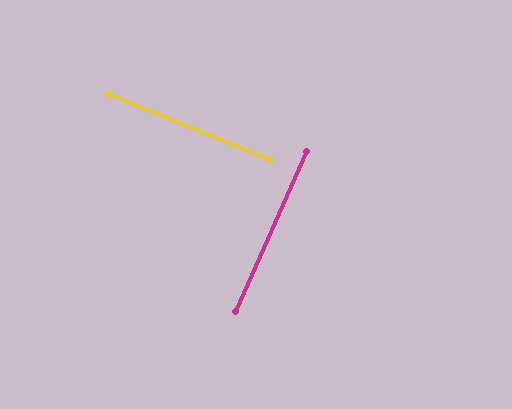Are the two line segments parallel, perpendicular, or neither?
Perpendicular — they meet at approximately 88°.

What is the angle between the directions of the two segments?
Approximately 88 degrees.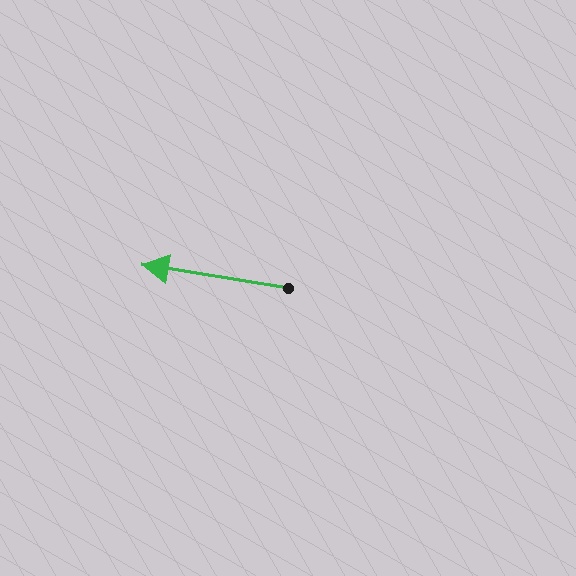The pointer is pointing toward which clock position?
Roughly 9 o'clock.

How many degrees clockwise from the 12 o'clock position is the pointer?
Approximately 279 degrees.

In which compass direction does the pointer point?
West.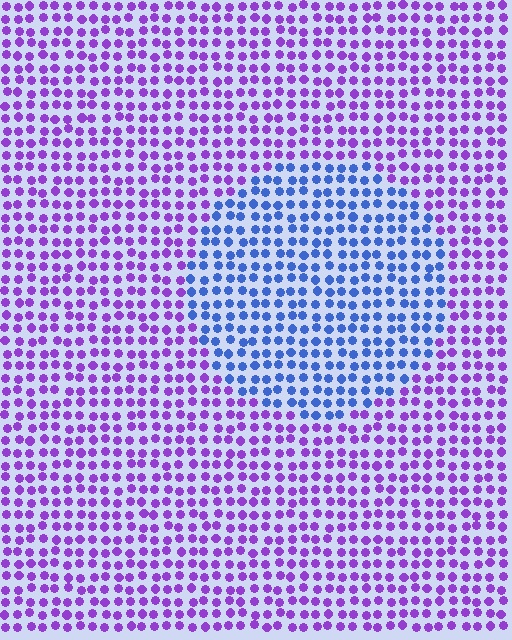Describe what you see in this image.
The image is filled with small purple elements in a uniform arrangement. A circle-shaped region is visible where the elements are tinted to a slightly different hue, forming a subtle color boundary.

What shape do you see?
I see a circle.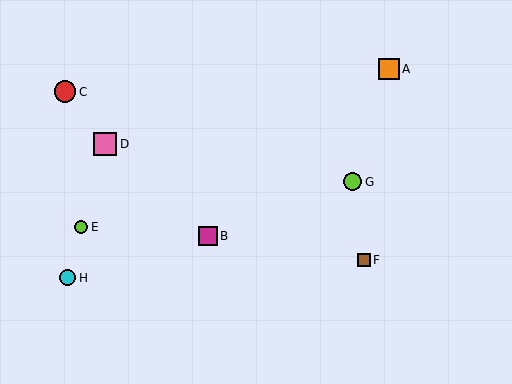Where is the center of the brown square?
The center of the brown square is at (364, 260).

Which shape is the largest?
The pink square (labeled D) is the largest.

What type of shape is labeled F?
Shape F is a brown square.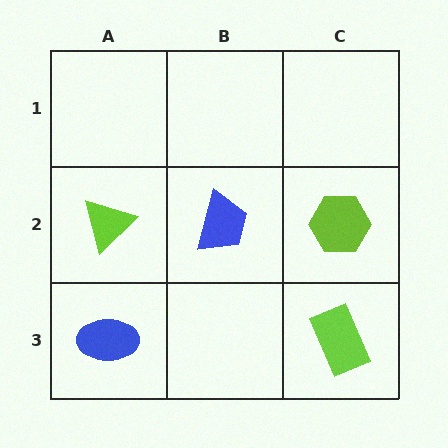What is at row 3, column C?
A lime rectangle.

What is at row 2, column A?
A lime triangle.